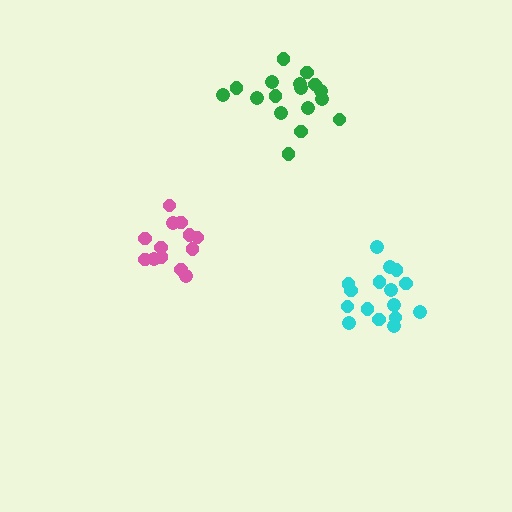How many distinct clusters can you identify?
There are 3 distinct clusters.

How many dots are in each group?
Group 1: 16 dots, Group 2: 17 dots, Group 3: 13 dots (46 total).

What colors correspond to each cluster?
The clusters are colored: cyan, green, pink.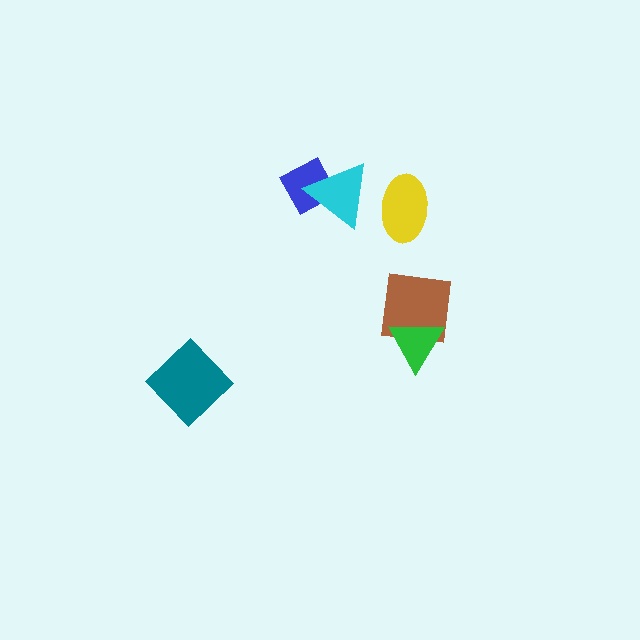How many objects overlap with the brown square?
1 object overlaps with the brown square.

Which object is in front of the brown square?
The green triangle is in front of the brown square.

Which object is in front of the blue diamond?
The cyan triangle is in front of the blue diamond.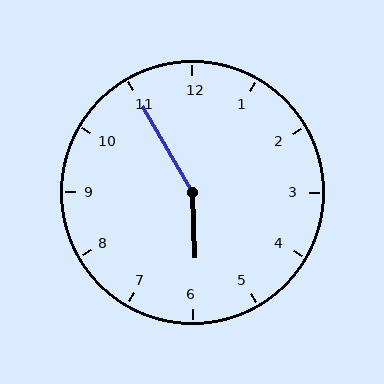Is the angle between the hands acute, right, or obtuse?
It is obtuse.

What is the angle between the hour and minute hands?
Approximately 152 degrees.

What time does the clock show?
5:55.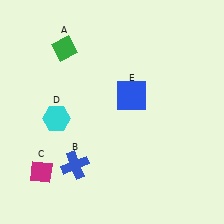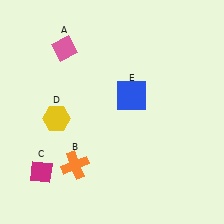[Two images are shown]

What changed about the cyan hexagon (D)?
In Image 1, D is cyan. In Image 2, it changed to yellow.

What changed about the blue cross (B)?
In Image 1, B is blue. In Image 2, it changed to orange.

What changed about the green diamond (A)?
In Image 1, A is green. In Image 2, it changed to pink.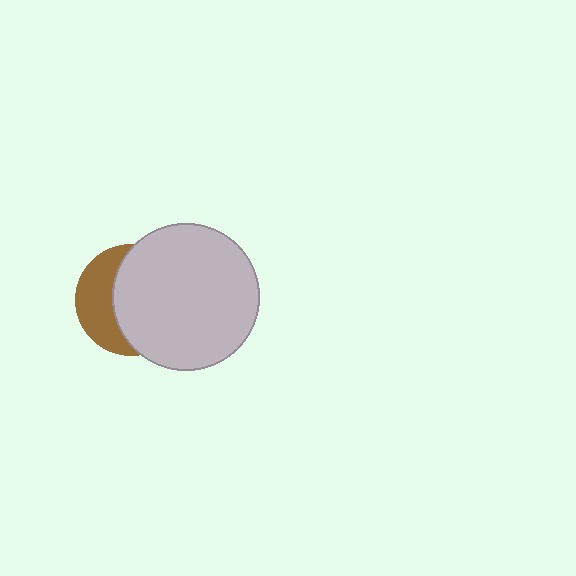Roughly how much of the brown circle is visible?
A small part of it is visible (roughly 37%).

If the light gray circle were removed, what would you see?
You would see the complete brown circle.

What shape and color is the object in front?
The object in front is a light gray circle.